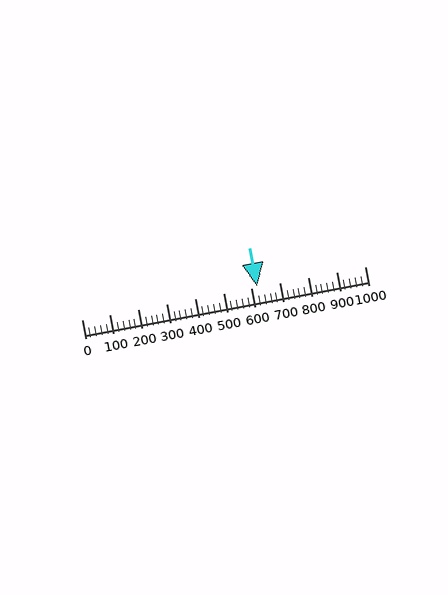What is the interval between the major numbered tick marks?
The major tick marks are spaced 100 units apart.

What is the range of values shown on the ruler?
The ruler shows values from 0 to 1000.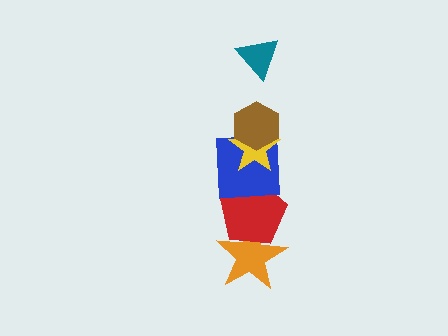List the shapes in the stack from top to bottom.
From top to bottom: the teal triangle, the brown hexagon, the yellow star, the blue square, the red pentagon, the orange star.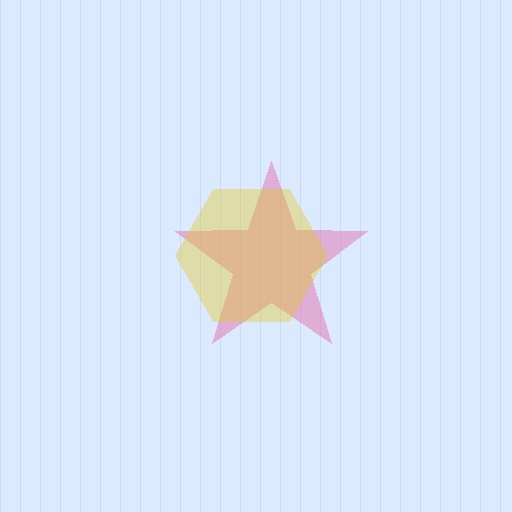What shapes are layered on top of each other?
The layered shapes are: a pink star, a yellow hexagon.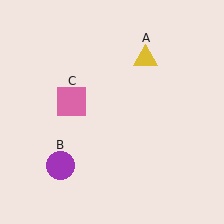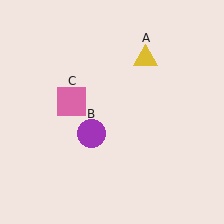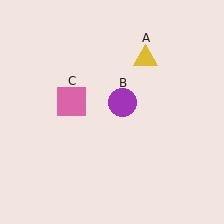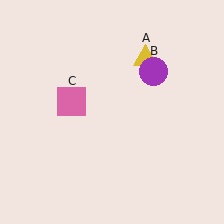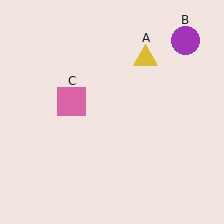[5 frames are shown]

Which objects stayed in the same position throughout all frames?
Yellow triangle (object A) and pink square (object C) remained stationary.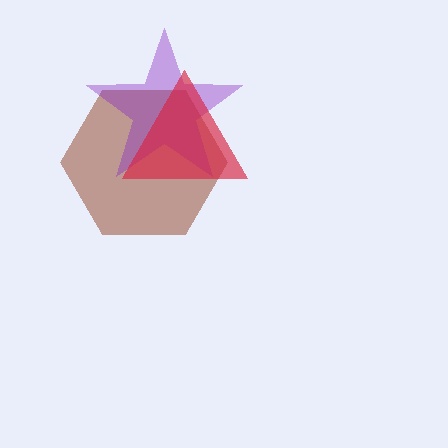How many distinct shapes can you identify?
There are 3 distinct shapes: a brown hexagon, a purple star, a red triangle.